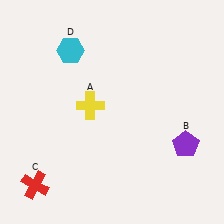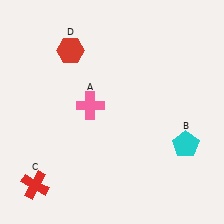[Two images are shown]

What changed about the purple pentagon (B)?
In Image 1, B is purple. In Image 2, it changed to cyan.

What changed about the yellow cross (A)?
In Image 1, A is yellow. In Image 2, it changed to pink.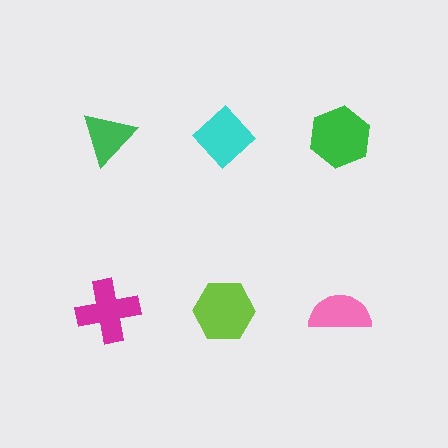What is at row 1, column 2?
A cyan diamond.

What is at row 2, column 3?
A pink semicircle.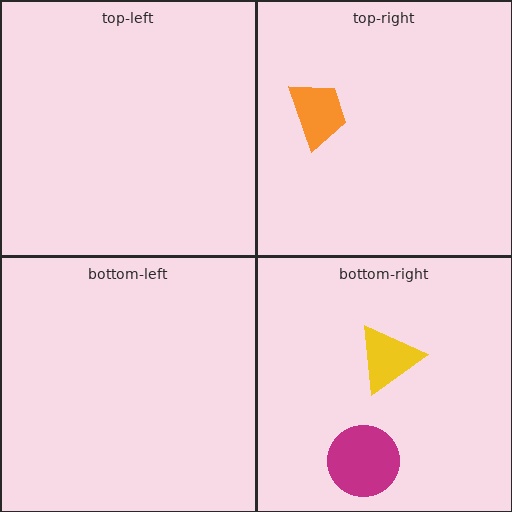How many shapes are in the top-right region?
1.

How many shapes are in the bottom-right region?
2.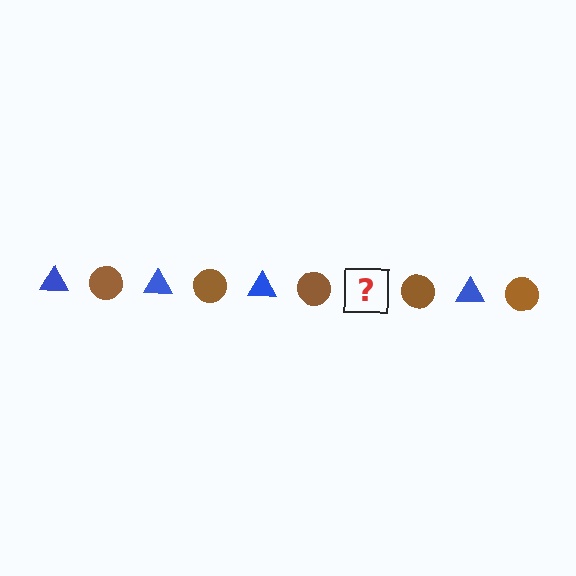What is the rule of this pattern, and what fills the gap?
The rule is that the pattern alternates between blue triangle and brown circle. The gap should be filled with a blue triangle.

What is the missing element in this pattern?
The missing element is a blue triangle.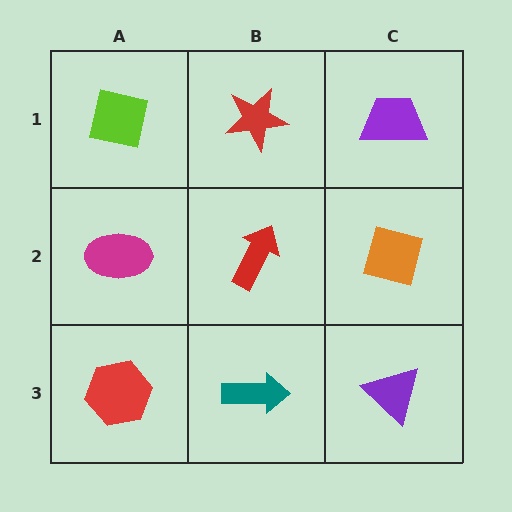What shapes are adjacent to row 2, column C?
A purple trapezoid (row 1, column C), a purple triangle (row 3, column C), a red arrow (row 2, column B).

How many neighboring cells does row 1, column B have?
3.